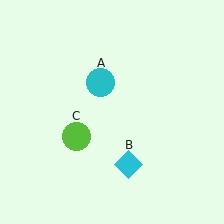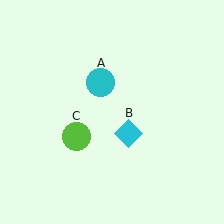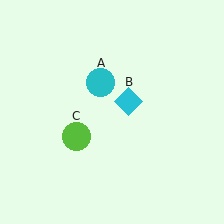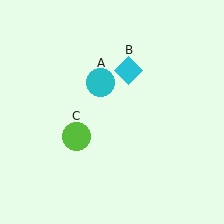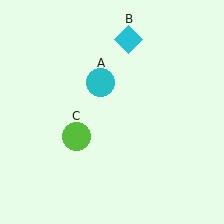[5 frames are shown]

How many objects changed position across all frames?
1 object changed position: cyan diamond (object B).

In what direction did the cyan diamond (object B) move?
The cyan diamond (object B) moved up.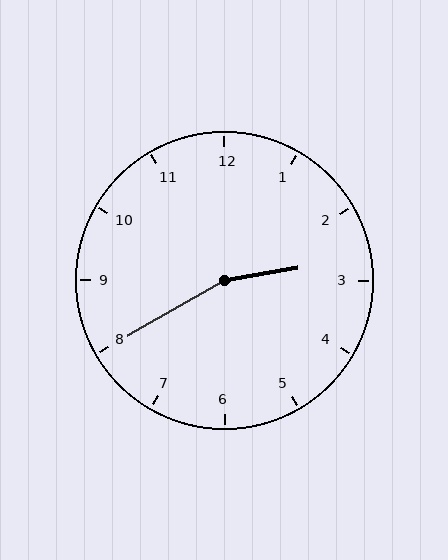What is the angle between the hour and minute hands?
Approximately 160 degrees.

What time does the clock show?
2:40.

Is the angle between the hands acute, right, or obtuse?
It is obtuse.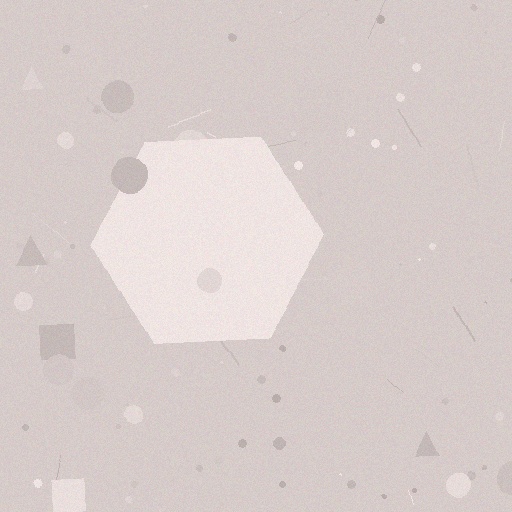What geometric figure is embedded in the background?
A hexagon is embedded in the background.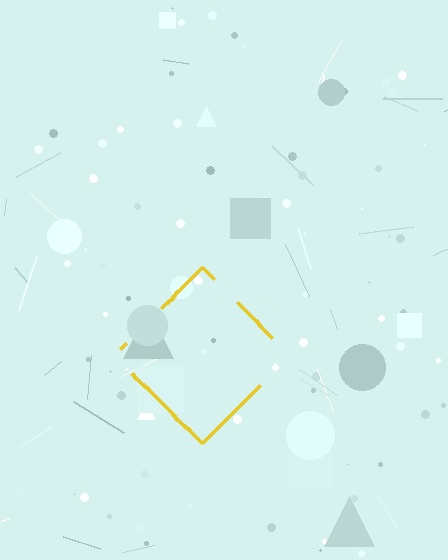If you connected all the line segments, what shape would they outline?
They would outline a diamond.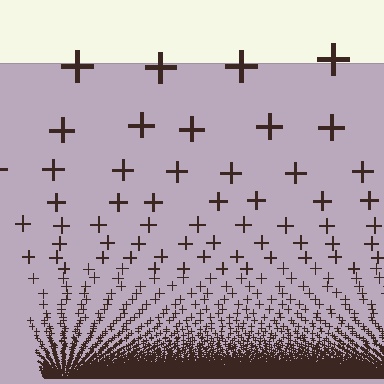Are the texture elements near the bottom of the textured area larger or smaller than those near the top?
Smaller. The gradient is inverted — elements near the bottom are smaller and denser.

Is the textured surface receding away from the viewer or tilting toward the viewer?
The surface appears to tilt toward the viewer. Texture elements get larger and sparser toward the top.